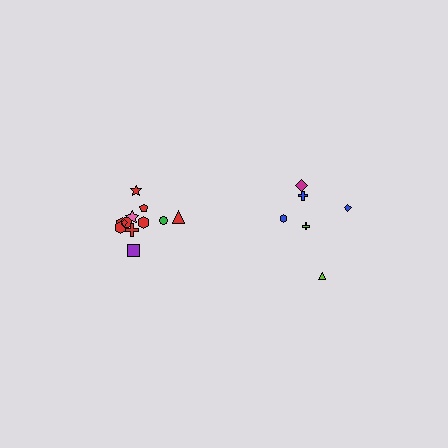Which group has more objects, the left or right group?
The left group.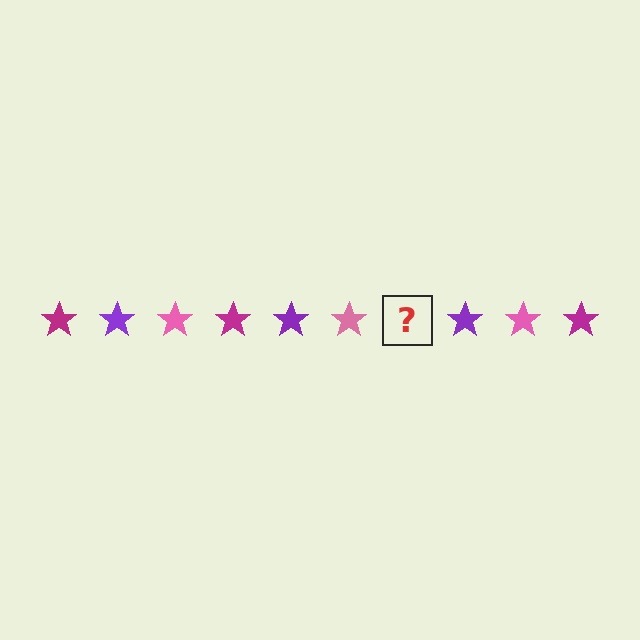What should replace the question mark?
The question mark should be replaced with a magenta star.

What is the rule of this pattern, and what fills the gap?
The rule is that the pattern cycles through magenta, purple, pink stars. The gap should be filled with a magenta star.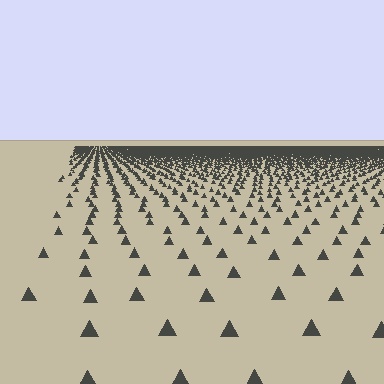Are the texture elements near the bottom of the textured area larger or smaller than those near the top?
Larger. Near the bottom, elements are closer to the viewer and appear at a bigger on-screen size.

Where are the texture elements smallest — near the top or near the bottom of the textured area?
Near the top.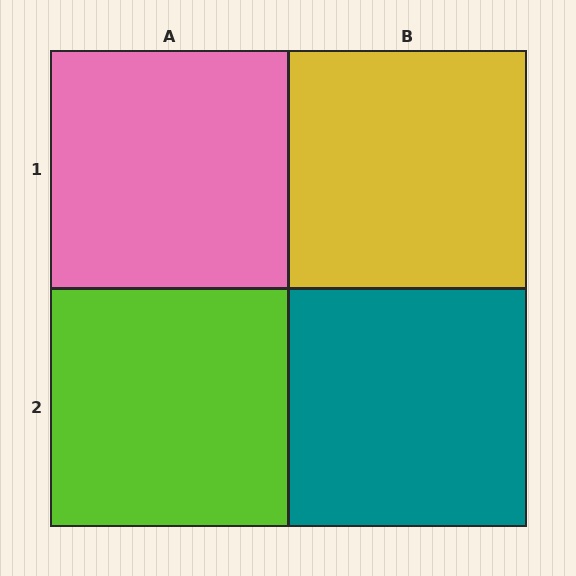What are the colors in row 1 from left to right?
Pink, yellow.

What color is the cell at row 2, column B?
Teal.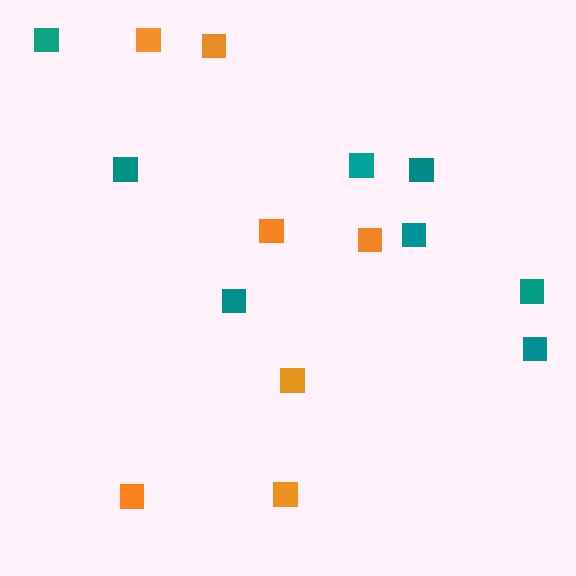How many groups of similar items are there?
There are 2 groups: one group of teal squares (8) and one group of orange squares (7).